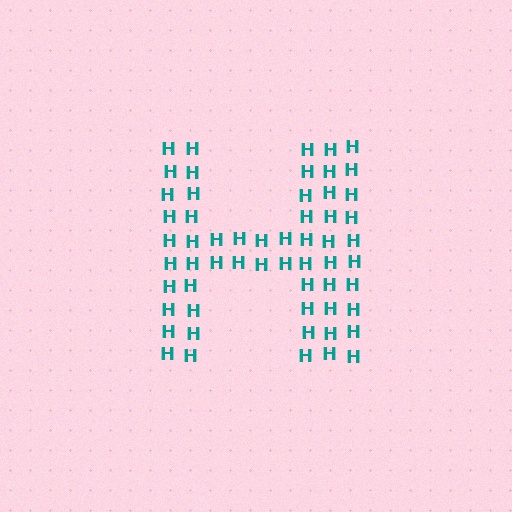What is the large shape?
The large shape is the letter H.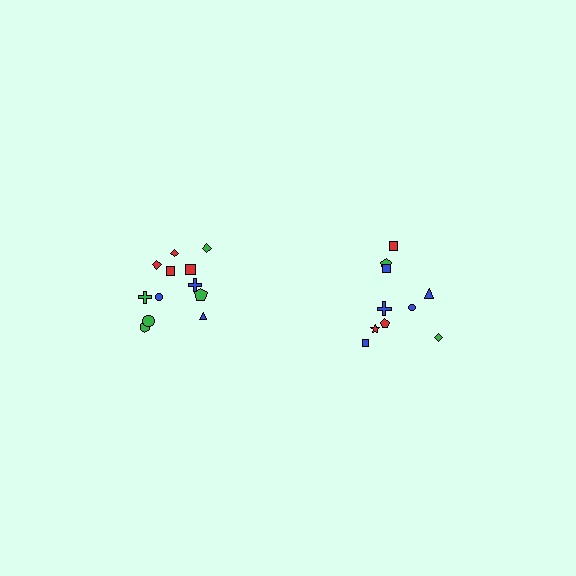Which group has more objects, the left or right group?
The left group.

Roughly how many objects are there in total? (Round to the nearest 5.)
Roughly 20 objects in total.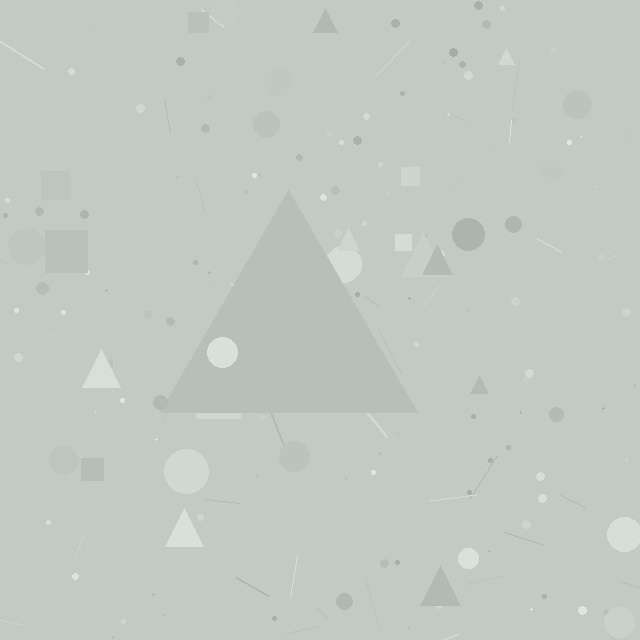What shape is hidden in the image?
A triangle is hidden in the image.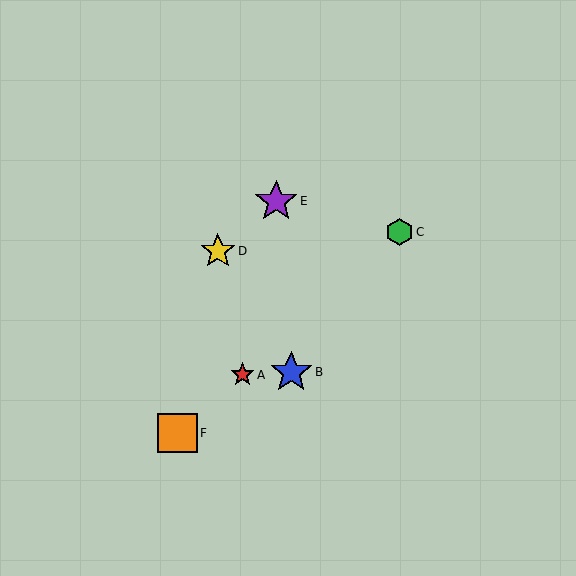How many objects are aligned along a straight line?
3 objects (A, C, F) are aligned along a straight line.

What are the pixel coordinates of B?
Object B is at (291, 372).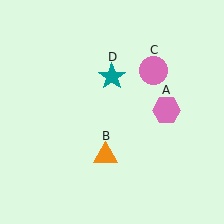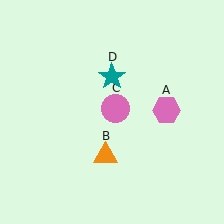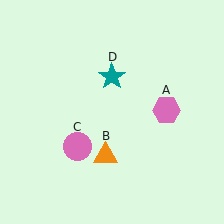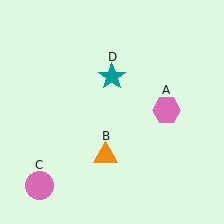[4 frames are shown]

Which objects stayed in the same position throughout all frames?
Pink hexagon (object A) and orange triangle (object B) and teal star (object D) remained stationary.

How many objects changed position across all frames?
1 object changed position: pink circle (object C).